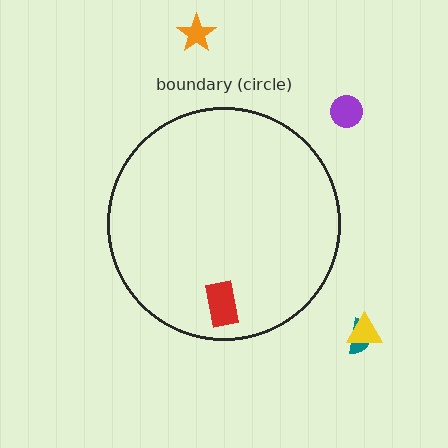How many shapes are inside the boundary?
1 inside, 4 outside.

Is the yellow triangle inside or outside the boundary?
Outside.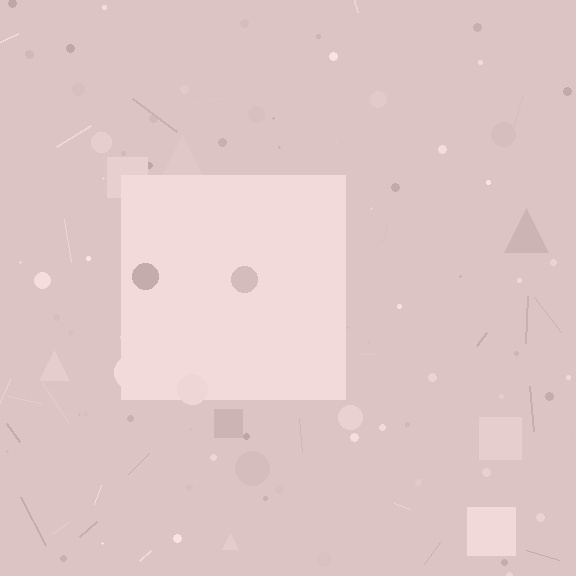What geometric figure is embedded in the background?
A square is embedded in the background.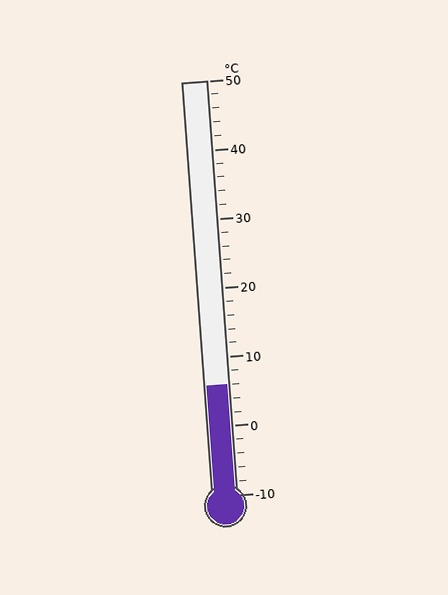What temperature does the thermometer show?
The thermometer shows approximately 6°C.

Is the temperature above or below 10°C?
The temperature is below 10°C.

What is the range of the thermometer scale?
The thermometer scale ranges from -10°C to 50°C.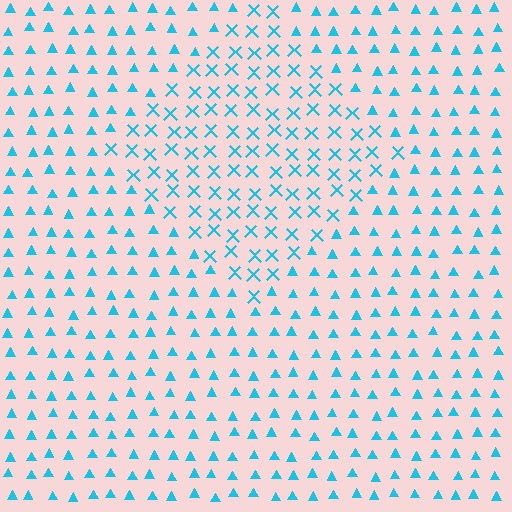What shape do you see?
I see a diamond.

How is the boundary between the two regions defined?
The boundary is defined by a change in element shape: X marks inside vs. triangles outside. All elements share the same color and spacing.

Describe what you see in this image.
The image is filled with small cyan elements arranged in a uniform grid. A diamond-shaped region contains X marks, while the surrounding area contains triangles. The boundary is defined purely by the change in element shape.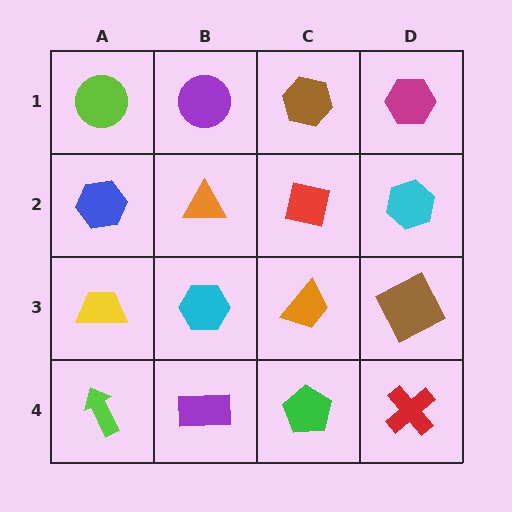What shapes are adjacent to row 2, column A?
A lime circle (row 1, column A), a yellow trapezoid (row 3, column A), an orange triangle (row 2, column B).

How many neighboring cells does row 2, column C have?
4.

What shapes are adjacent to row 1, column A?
A blue hexagon (row 2, column A), a purple circle (row 1, column B).